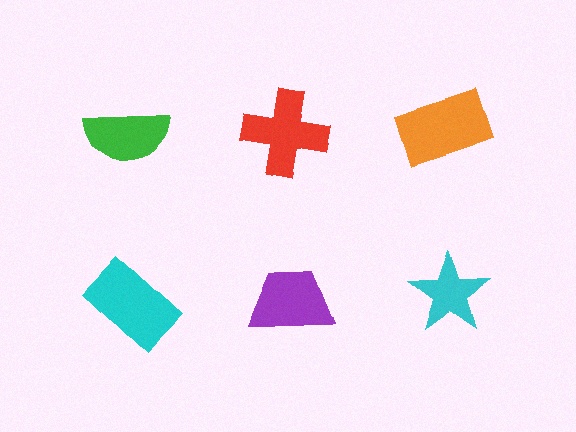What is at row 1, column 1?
A green semicircle.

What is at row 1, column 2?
A red cross.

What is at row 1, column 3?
An orange rectangle.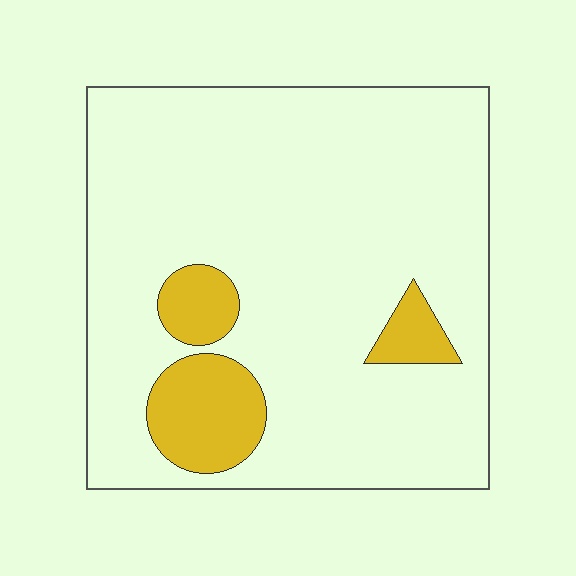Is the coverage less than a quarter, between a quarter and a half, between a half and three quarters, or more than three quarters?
Less than a quarter.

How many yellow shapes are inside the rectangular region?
3.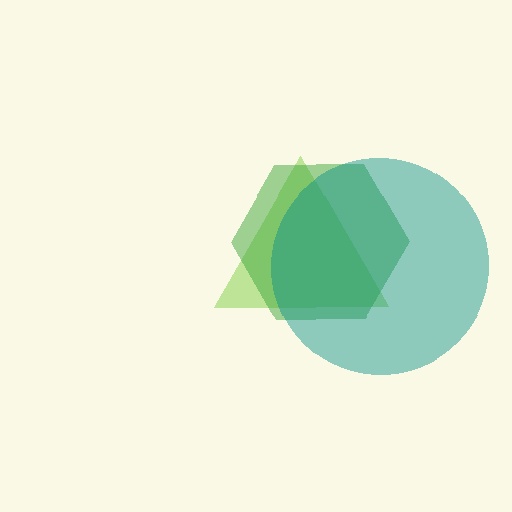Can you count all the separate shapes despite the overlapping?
Yes, there are 3 separate shapes.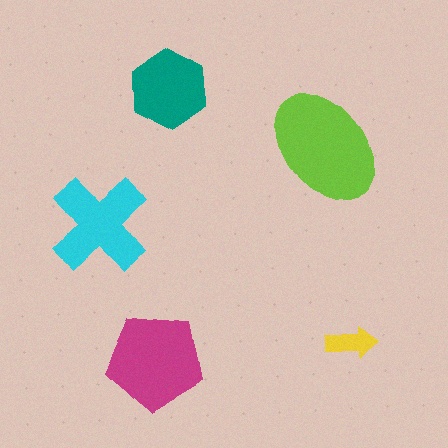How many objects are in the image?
There are 5 objects in the image.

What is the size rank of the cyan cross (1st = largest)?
3rd.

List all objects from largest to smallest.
The lime ellipse, the magenta pentagon, the cyan cross, the teal hexagon, the yellow arrow.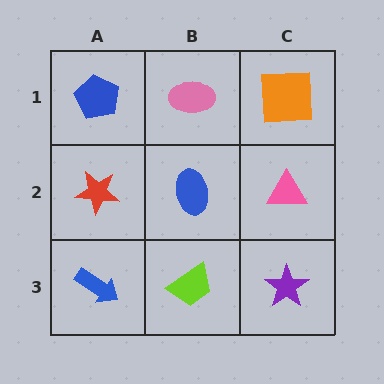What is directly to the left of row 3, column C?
A lime trapezoid.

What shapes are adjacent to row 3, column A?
A red star (row 2, column A), a lime trapezoid (row 3, column B).